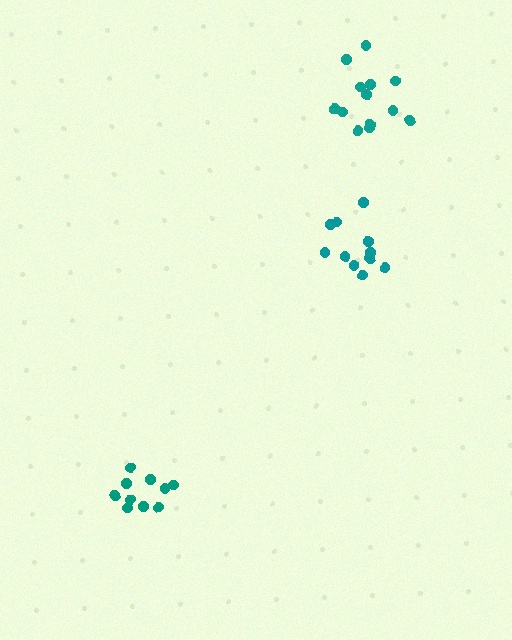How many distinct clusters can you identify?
There are 3 distinct clusters.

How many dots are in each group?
Group 1: 10 dots, Group 2: 13 dots, Group 3: 11 dots (34 total).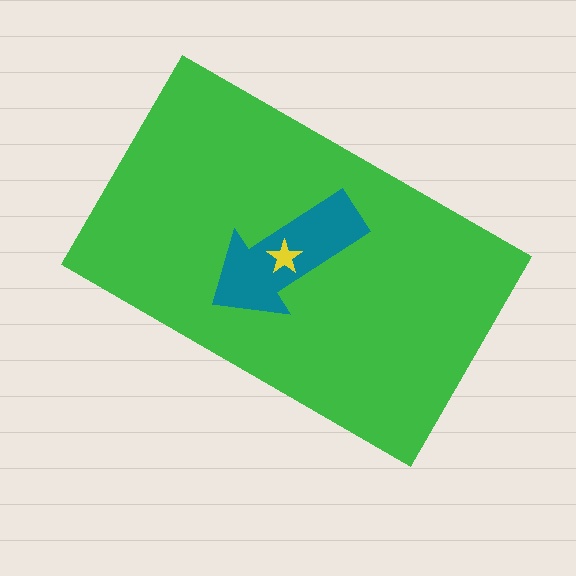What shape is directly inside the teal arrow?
The yellow star.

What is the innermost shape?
The yellow star.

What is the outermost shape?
The green rectangle.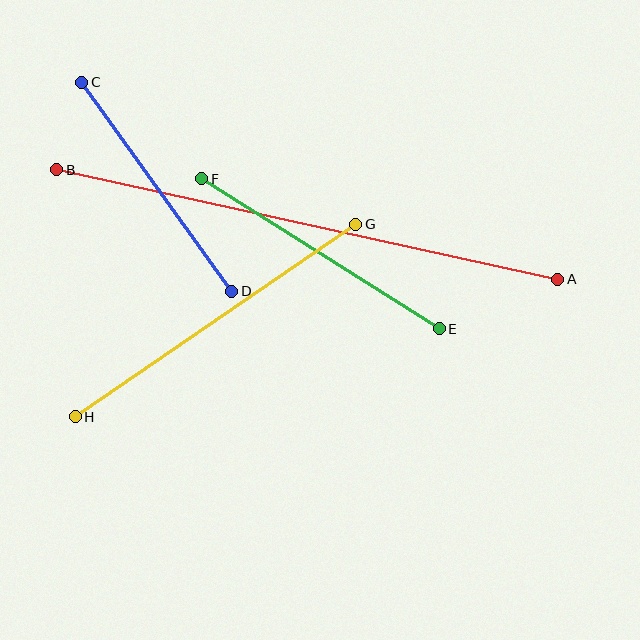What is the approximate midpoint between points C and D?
The midpoint is at approximately (157, 187) pixels.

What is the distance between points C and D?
The distance is approximately 257 pixels.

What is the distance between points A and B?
The distance is approximately 513 pixels.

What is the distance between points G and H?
The distance is approximately 340 pixels.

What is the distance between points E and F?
The distance is approximately 281 pixels.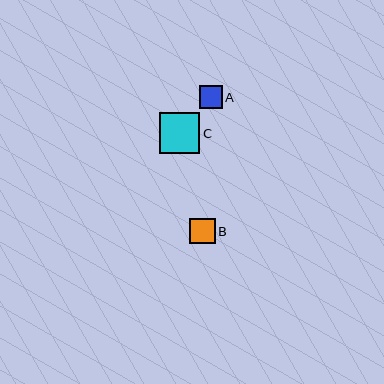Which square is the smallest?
Square A is the smallest with a size of approximately 23 pixels.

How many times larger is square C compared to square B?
Square C is approximately 1.6 times the size of square B.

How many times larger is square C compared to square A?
Square C is approximately 1.8 times the size of square A.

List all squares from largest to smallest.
From largest to smallest: C, B, A.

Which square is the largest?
Square C is the largest with a size of approximately 41 pixels.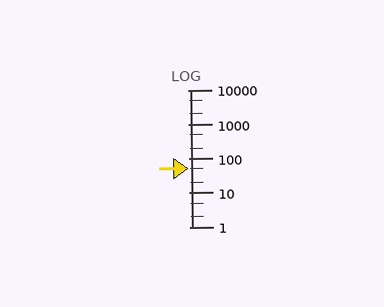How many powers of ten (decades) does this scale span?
The scale spans 4 decades, from 1 to 10000.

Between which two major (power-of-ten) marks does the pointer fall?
The pointer is between 10 and 100.